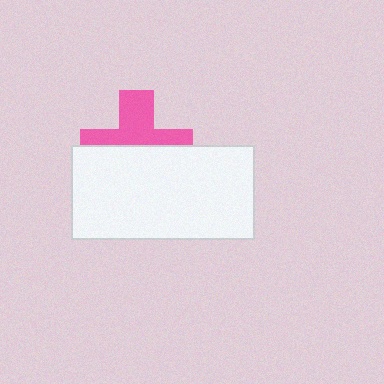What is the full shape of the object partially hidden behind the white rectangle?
The partially hidden object is a pink cross.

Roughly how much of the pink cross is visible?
About half of it is visible (roughly 48%).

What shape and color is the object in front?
The object in front is a white rectangle.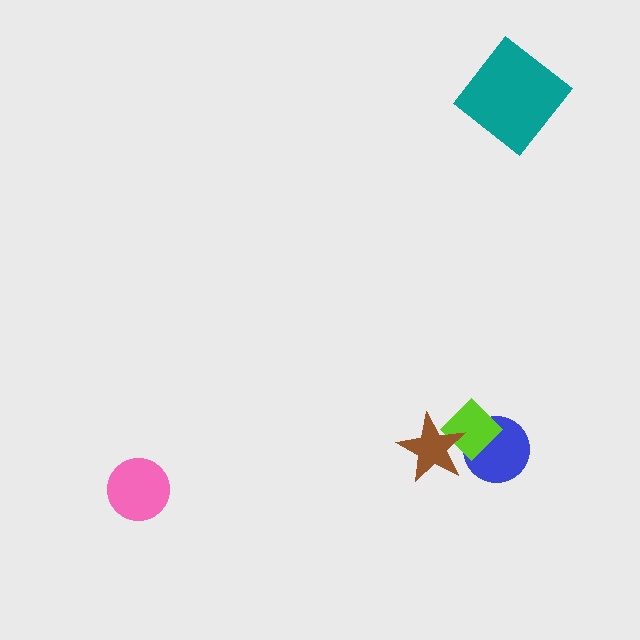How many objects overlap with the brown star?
1 object overlaps with the brown star.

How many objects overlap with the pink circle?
0 objects overlap with the pink circle.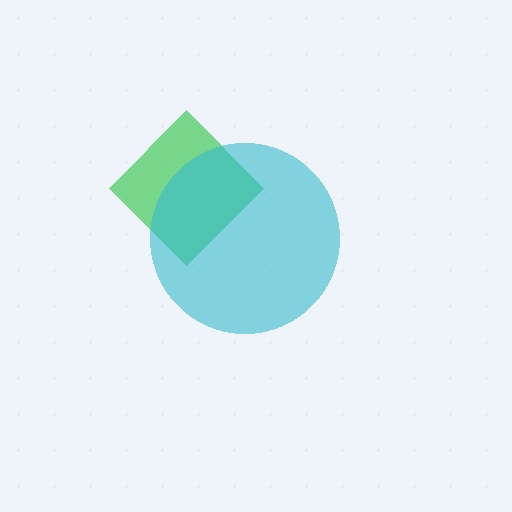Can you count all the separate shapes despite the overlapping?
Yes, there are 2 separate shapes.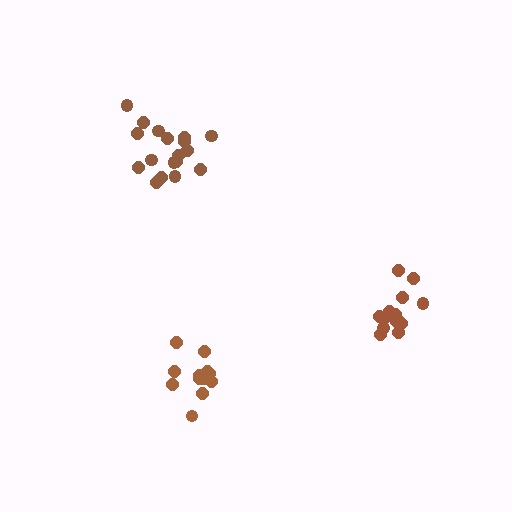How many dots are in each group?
Group 1: 18 dots, Group 2: 15 dots, Group 3: 13 dots (46 total).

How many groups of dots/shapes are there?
There are 3 groups.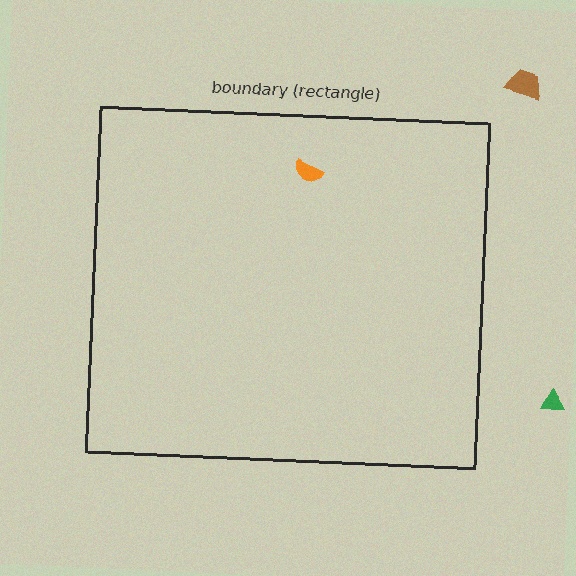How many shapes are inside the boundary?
1 inside, 2 outside.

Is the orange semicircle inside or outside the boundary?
Inside.